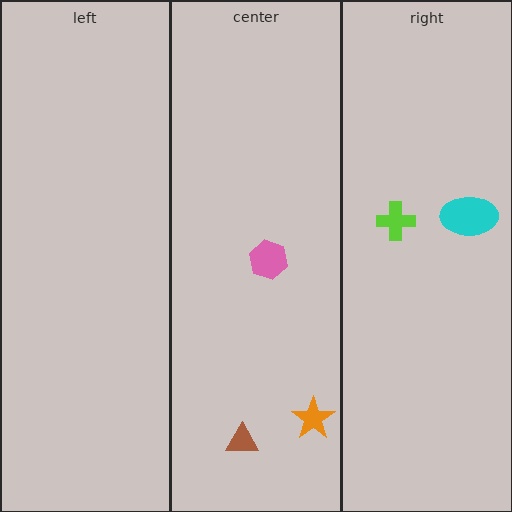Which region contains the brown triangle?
The center region.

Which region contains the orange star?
The center region.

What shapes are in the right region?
The lime cross, the cyan ellipse.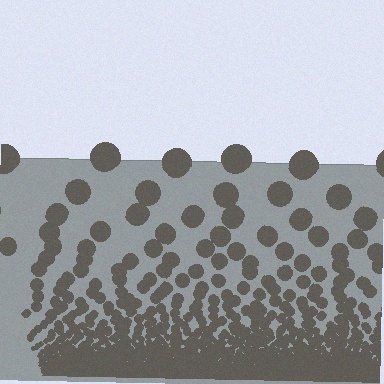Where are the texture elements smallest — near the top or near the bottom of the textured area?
Near the bottom.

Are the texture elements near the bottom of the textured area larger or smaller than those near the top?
Smaller. The gradient is inverted — elements near the bottom are smaller and denser.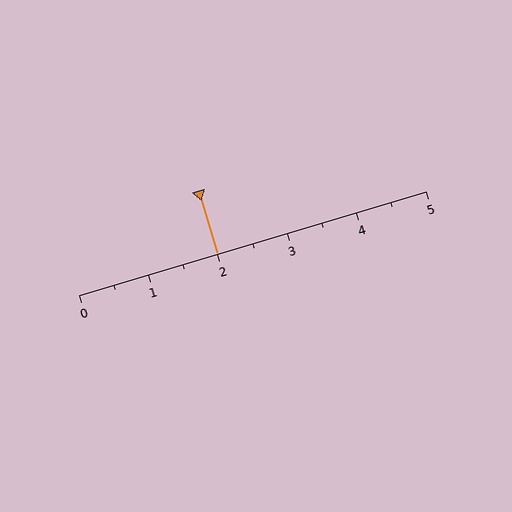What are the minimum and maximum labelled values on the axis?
The axis runs from 0 to 5.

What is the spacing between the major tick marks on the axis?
The major ticks are spaced 1 apart.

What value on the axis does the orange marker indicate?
The marker indicates approximately 2.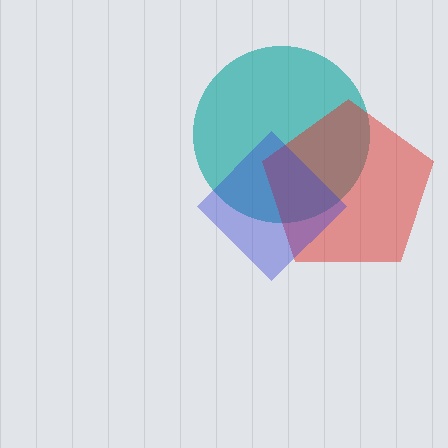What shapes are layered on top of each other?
The layered shapes are: a teal circle, a red pentagon, a blue diamond.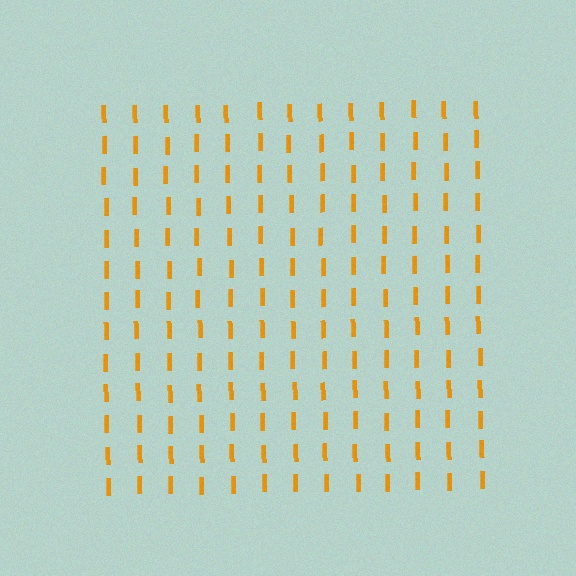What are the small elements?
The small elements are letter I's.